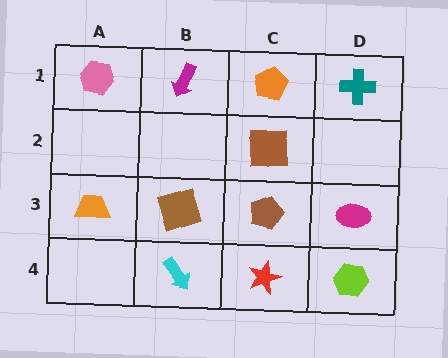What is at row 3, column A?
An orange trapezoid.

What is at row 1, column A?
A pink hexagon.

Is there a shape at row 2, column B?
No, that cell is empty.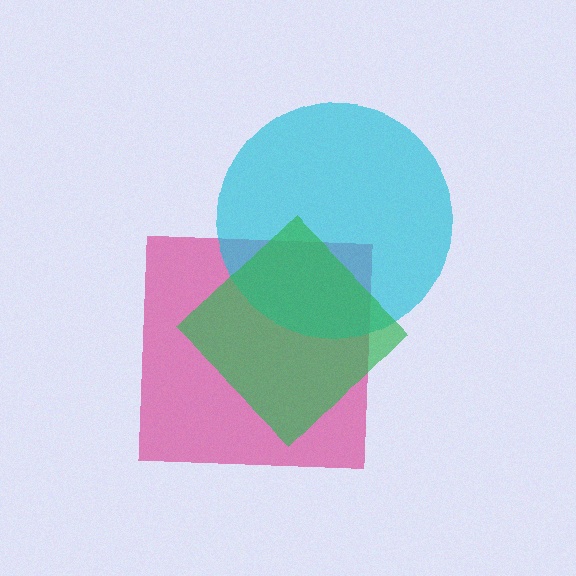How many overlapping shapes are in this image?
There are 3 overlapping shapes in the image.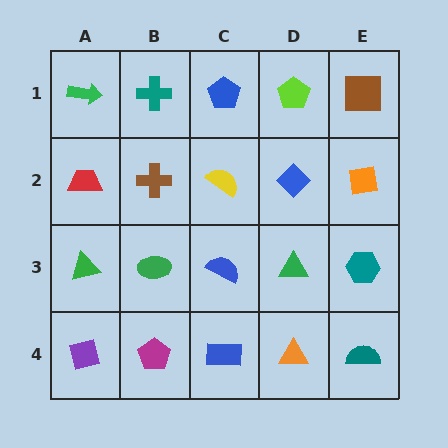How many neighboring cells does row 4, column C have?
3.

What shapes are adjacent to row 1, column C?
A yellow semicircle (row 2, column C), a teal cross (row 1, column B), a lime pentagon (row 1, column D).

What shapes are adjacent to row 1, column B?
A brown cross (row 2, column B), a green arrow (row 1, column A), a blue pentagon (row 1, column C).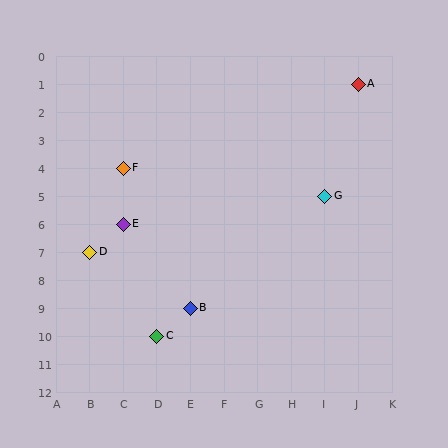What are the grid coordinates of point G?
Point G is at grid coordinates (I, 5).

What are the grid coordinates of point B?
Point B is at grid coordinates (E, 9).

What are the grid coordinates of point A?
Point A is at grid coordinates (J, 1).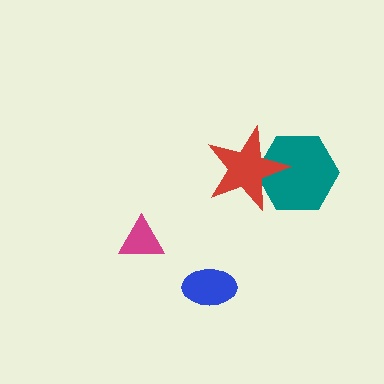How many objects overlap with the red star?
1 object overlaps with the red star.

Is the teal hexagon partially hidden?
Yes, it is partially covered by another shape.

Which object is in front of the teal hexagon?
The red star is in front of the teal hexagon.